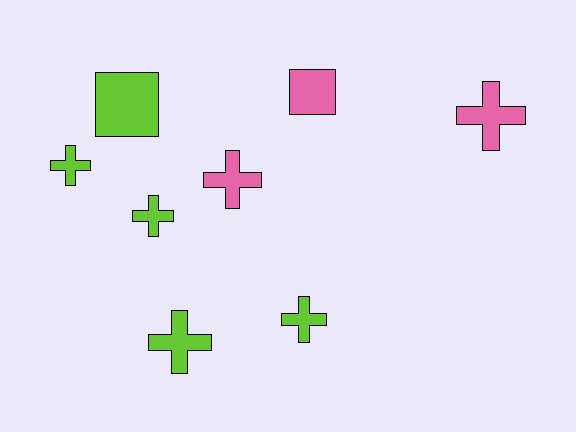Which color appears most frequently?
Lime, with 5 objects.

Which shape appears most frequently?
Cross, with 6 objects.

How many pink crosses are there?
There are 2 pink crosses.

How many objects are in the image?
There are 8 objects.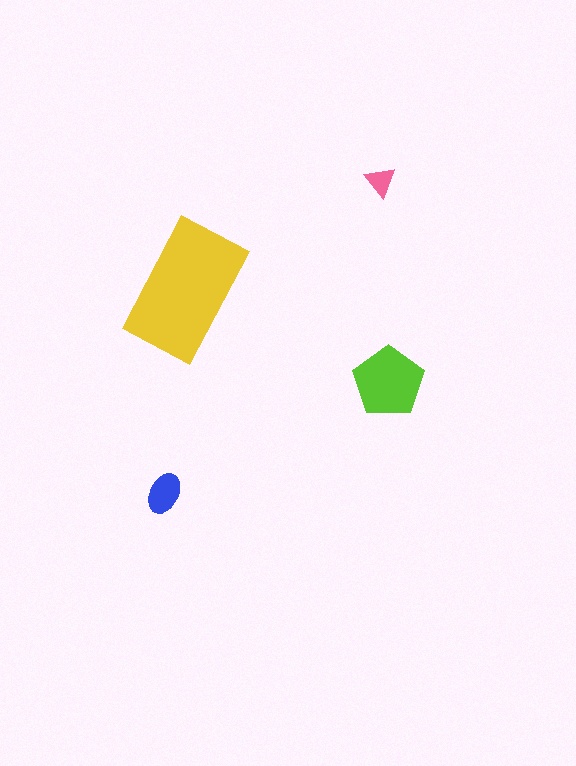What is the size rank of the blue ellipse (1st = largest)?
3rd.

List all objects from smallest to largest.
The pink triangle, the blue ellipse, the lime pentagon, the yellow rectangle.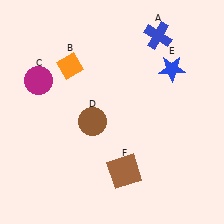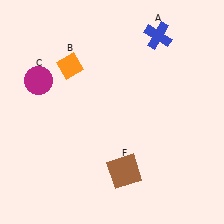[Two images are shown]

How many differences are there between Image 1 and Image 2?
There are 2 differences between the two images.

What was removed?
The brown circle (D), the blue star (E) were removed in Image 2.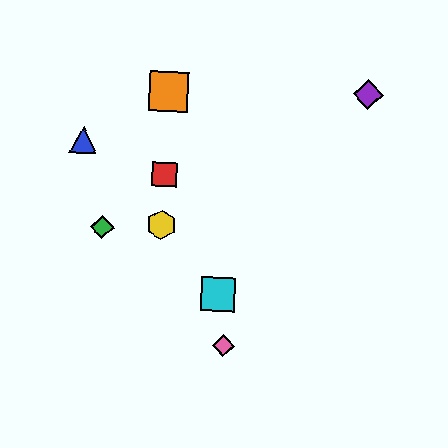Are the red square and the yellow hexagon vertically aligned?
Yes, both are at x≈164.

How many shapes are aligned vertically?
3 shapes (the red square, the yellow hexagon, the orange square) are aligned vertically.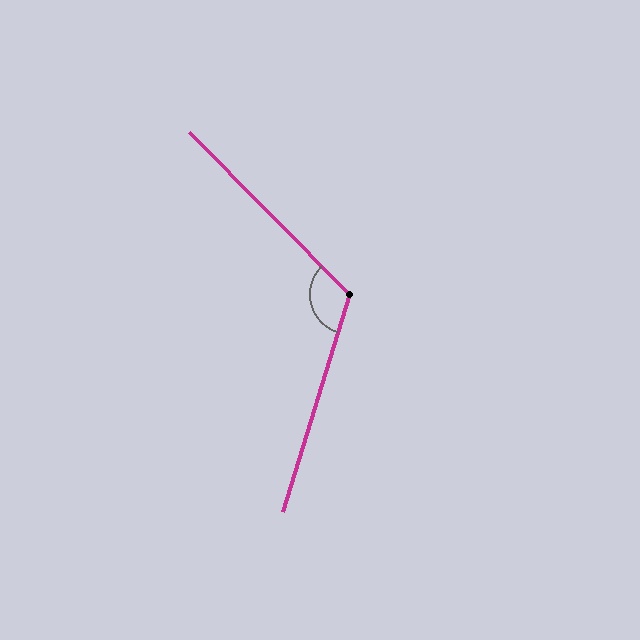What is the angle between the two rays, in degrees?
Approximately 118 degrees.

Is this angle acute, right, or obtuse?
It is obtuse.